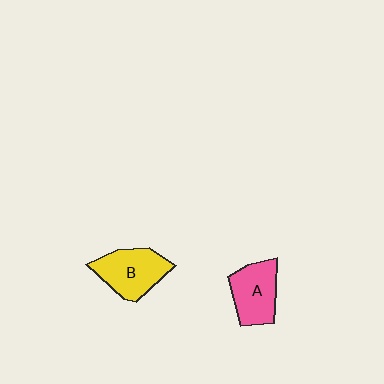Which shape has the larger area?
Shape B (yellow).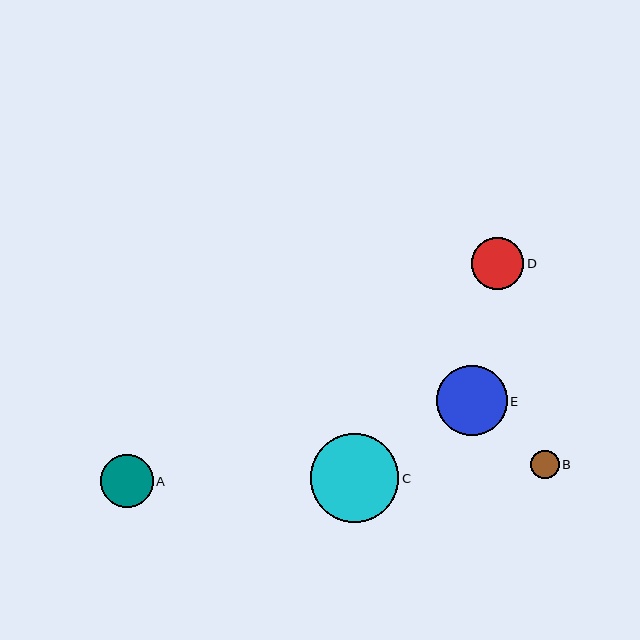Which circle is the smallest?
Circle B is the smallest with a size of approximately 29 pixels.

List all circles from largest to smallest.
From largest to smallest: C, E, D, A, B.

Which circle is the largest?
Circle C is the largest with a size of approximately 89 pixels.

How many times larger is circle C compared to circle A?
Circle C is approximately 1.7 times the size of circle A.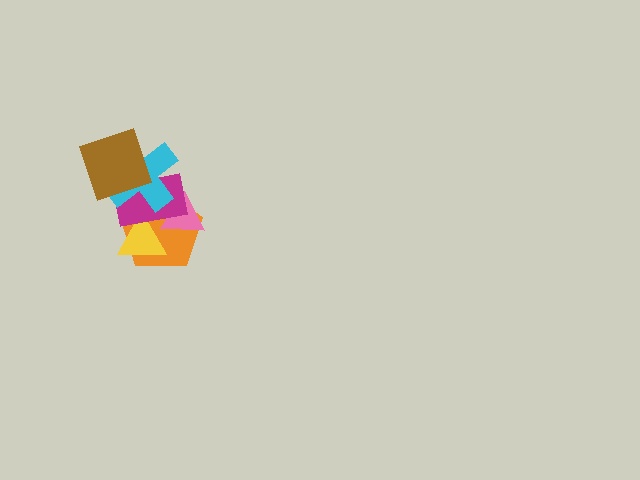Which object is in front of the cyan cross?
The brown square is in front of the cyan cross.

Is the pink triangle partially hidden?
Yes, it is partially covered by another shape.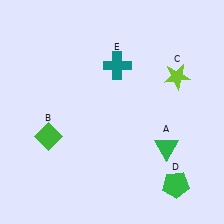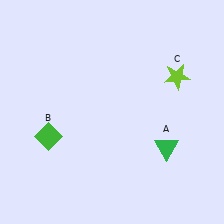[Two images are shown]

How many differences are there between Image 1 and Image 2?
There are 2 differences between the two images.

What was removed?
The green pentagon (D), the teal cross (E) were removed in Image 2.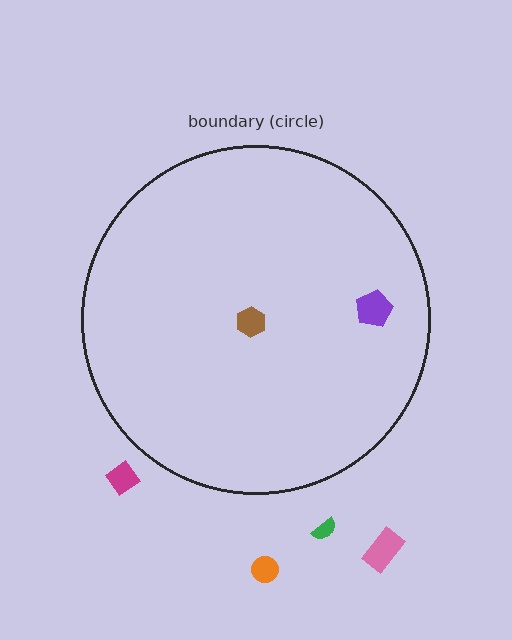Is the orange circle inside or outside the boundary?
Outside.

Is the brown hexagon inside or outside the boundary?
Inside.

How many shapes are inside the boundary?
2 inside, 4 outside.